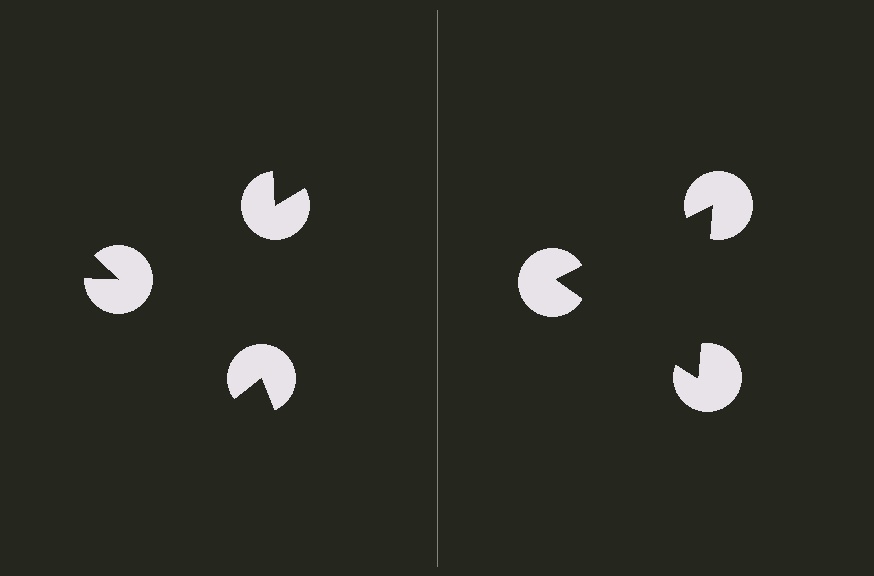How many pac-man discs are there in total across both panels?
6 — 3 on each side.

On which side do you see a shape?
An illusory triangle appears on the right side. On the left side the wedge cuts are rotated, so no coherent shape forms.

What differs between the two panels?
The pac-man discs are positioned identically on both sides; only the wedge orientations differ. On the right they align to a triangle; on the left they are misaligned.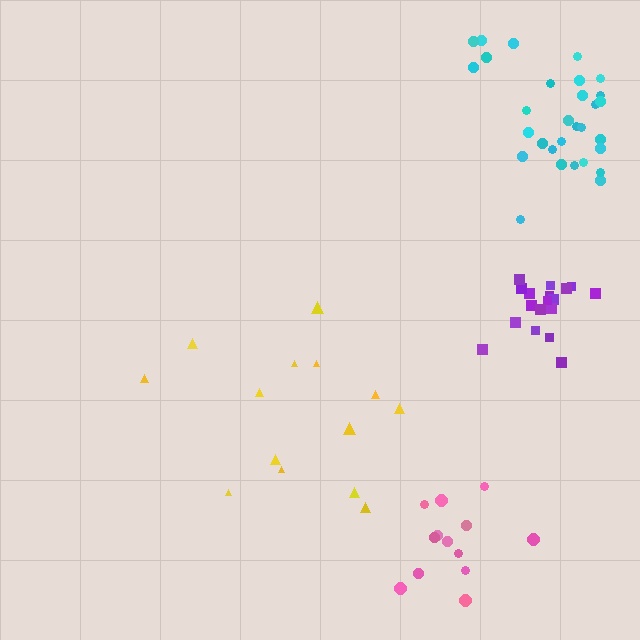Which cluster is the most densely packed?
Purple.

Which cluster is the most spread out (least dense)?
Yellow.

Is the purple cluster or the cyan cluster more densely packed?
Purple.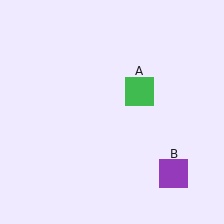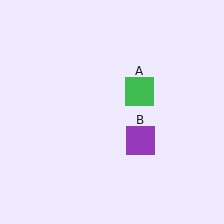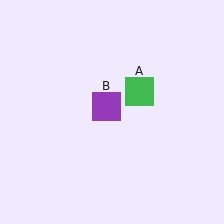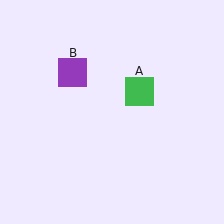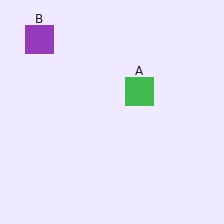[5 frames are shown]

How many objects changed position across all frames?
1 object changed position: purple square (object B).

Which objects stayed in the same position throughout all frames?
Green square (object A) remained stationary.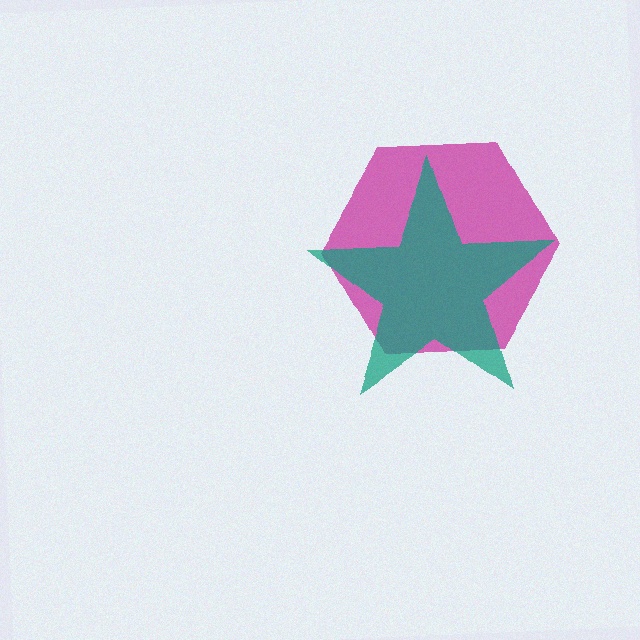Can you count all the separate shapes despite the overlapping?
Yes, there are 2 separate shapes.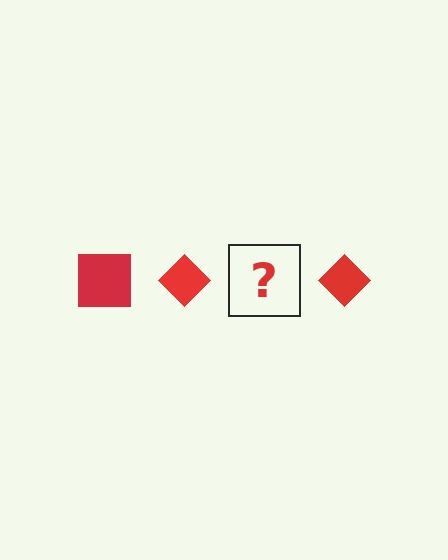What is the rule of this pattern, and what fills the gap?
The rule is that the pattern cycles through square, diamond shapes in red. The gap should be filled with a red square.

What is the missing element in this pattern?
The missing element is a red square.